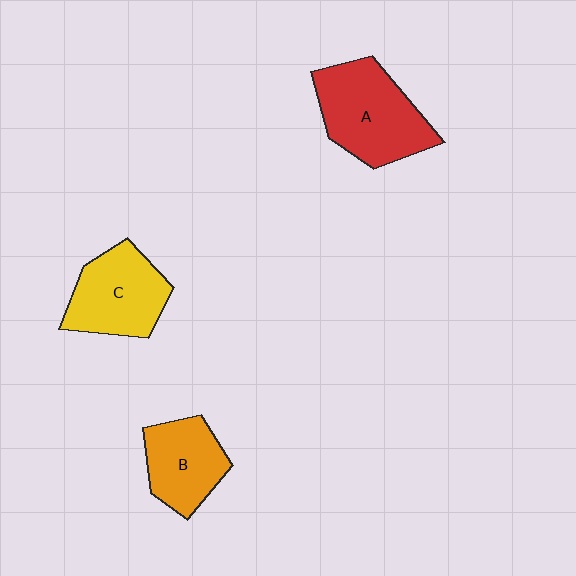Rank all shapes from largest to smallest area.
From largest to smallest: A (red), C (yellow), B (orange).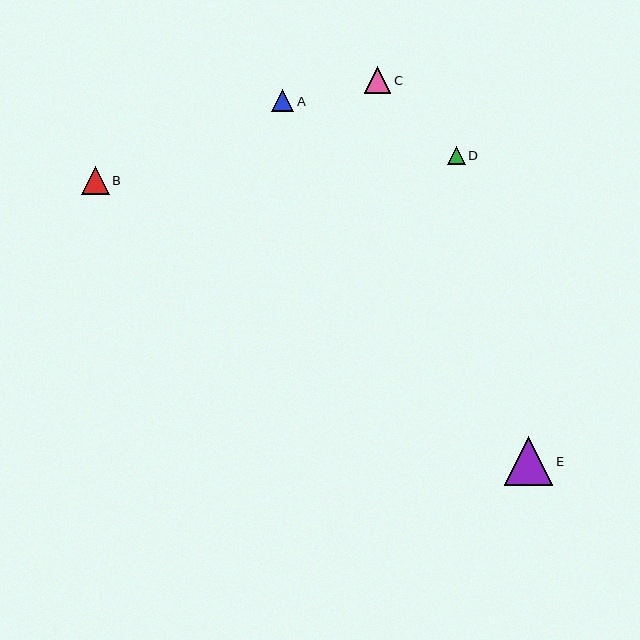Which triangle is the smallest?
Triangle D is the smallest with a size of approximately 18 pixels.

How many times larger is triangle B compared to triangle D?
Triangle B is approximately 1.5 times the size of triangle D.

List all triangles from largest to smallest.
From largest to smallest: E, B, C, A, D.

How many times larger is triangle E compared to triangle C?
Triangle E is approximately 1.8 times the size of triangle C.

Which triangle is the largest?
Triangle E is the largest with a size of approximately 48 pixels.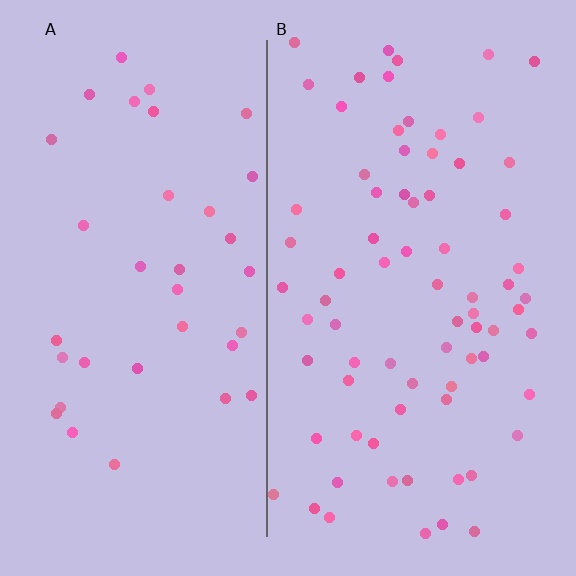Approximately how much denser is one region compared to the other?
Approximately 2.1× — region B over region A.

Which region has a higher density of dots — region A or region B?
B (the right).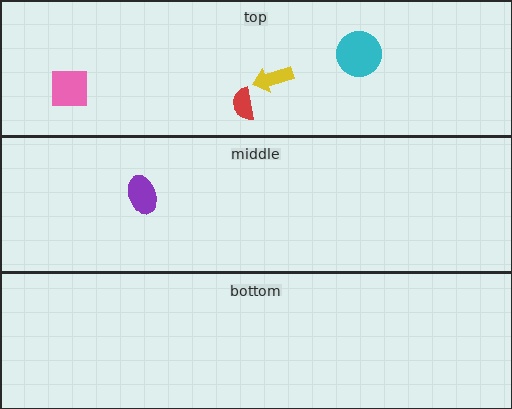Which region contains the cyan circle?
The top region.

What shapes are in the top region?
The red semicircle, the yellow arrow, the cyan circle, the pink square.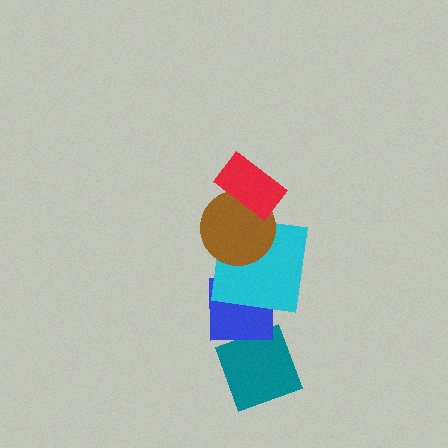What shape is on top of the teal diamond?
The blue square is on top of the teal diamond.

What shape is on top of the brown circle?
The red rectangle is on top of the brown circle.